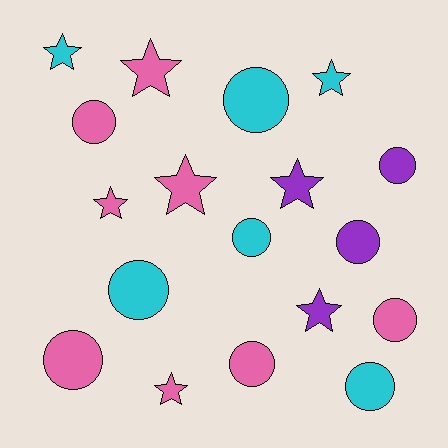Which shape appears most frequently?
Circle, with 10 objects.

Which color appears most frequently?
Pink, with 8 objects.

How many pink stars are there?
There are 4 pink stars.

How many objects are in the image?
There are 18 objects.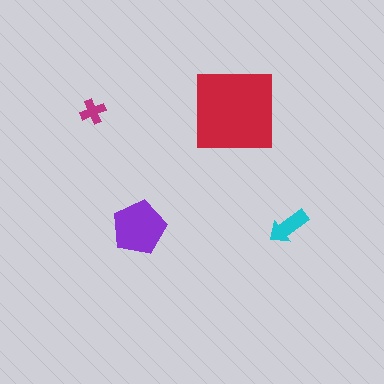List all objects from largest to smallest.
The red square, the purple pentagon, the cyan arrow, the magenta cross.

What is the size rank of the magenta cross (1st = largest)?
4th.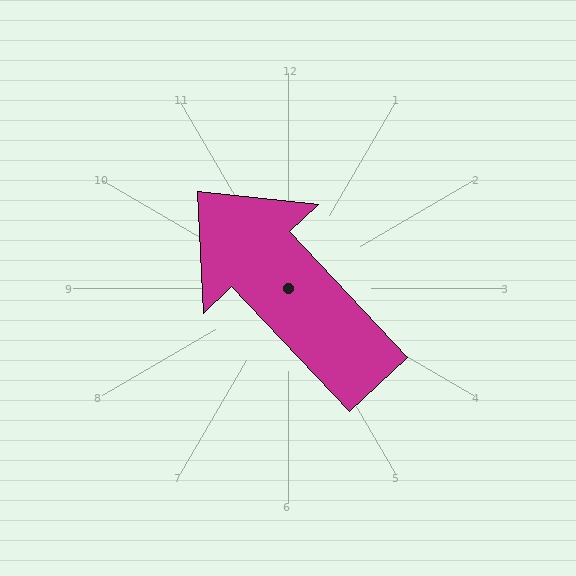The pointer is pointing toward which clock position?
Roughly 11 o'clock.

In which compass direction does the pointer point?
Northwest.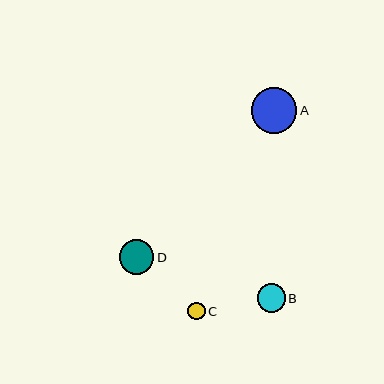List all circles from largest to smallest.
From largest to smallest: A, D, B, C.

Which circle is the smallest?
Circle C is the smallest with a size of approximately 17 pixels.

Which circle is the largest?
Circle A is the largest with a size of approximately 46 pixels.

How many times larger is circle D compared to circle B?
Circle D is approximately 1.2 times the size of circle B.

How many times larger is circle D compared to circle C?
Circle D is approximately 2.0 times the size of circle C.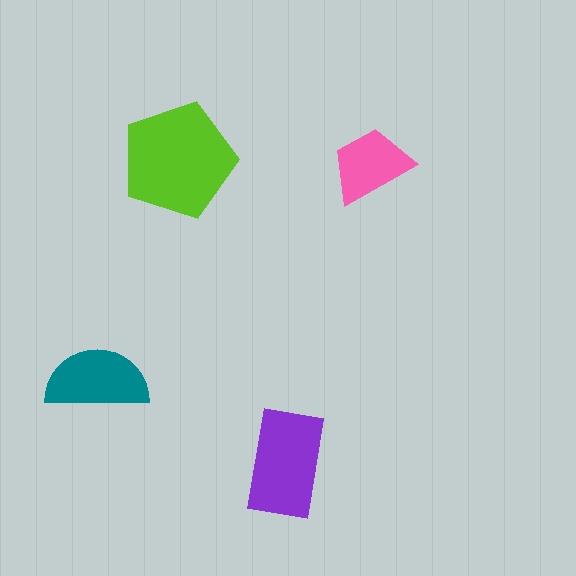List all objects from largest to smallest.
The lime pentagon, the purple rectangle, the teal semicircle, the pink trapezoid.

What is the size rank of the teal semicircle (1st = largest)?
3rd.